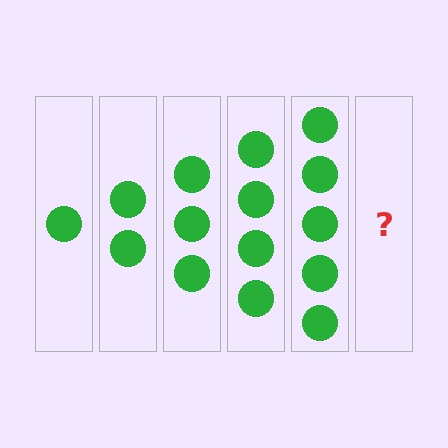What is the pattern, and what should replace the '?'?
The pattern is that each step adds one more circle. The '?' should be 6 circles.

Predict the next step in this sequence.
The next step is 6 circles.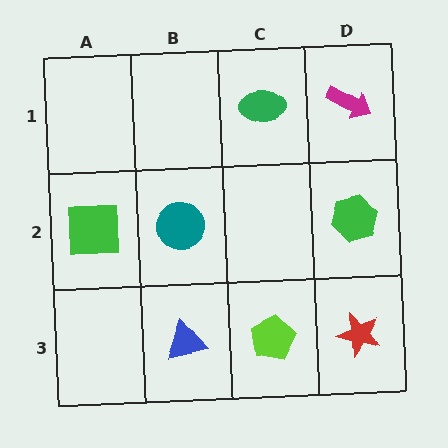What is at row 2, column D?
A green hexagon.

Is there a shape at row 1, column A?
No, that cell is empty.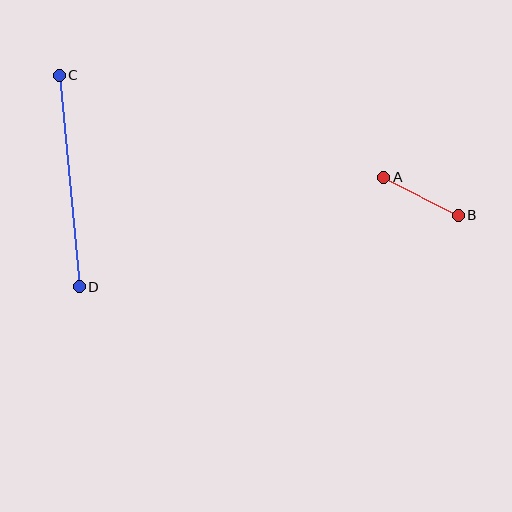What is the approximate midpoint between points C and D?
The midpoint is at approximately (69, 181) pixels.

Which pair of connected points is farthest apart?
Points C and D are farthest apart.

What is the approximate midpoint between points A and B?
The midpoint is at approximately (421, 196) pixels.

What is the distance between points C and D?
The distance is approximately 213 pixels.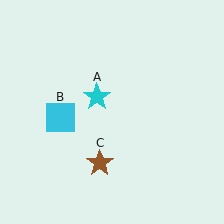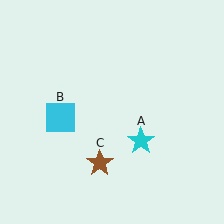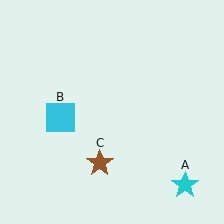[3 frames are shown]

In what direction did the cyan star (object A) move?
The cyan star (object A) moved down and to the right.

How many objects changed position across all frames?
1 object changed position: cyan star (object A).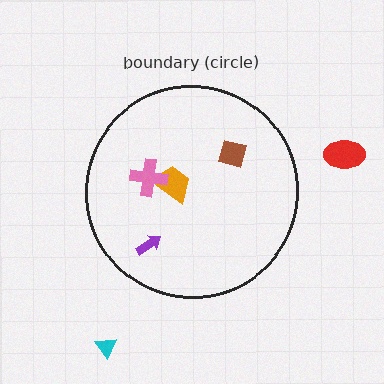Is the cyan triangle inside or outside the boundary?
Outside.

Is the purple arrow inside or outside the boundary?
Inside.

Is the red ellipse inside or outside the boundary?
Outside.